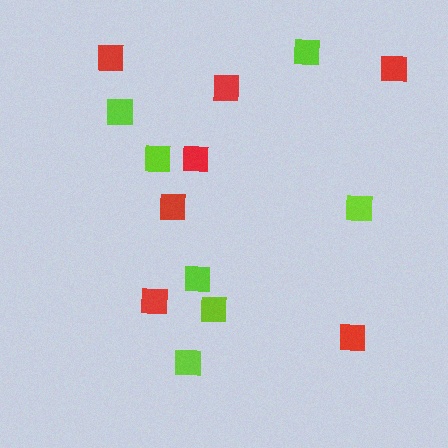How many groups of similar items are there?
There are 2 groups: one group of red squares (7) and one group of lime squares (7).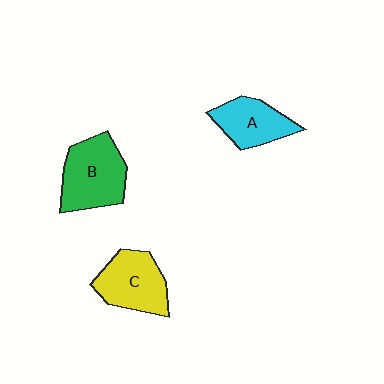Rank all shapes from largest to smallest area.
From largest to smallest: B (green), C (yellow), A (cyan).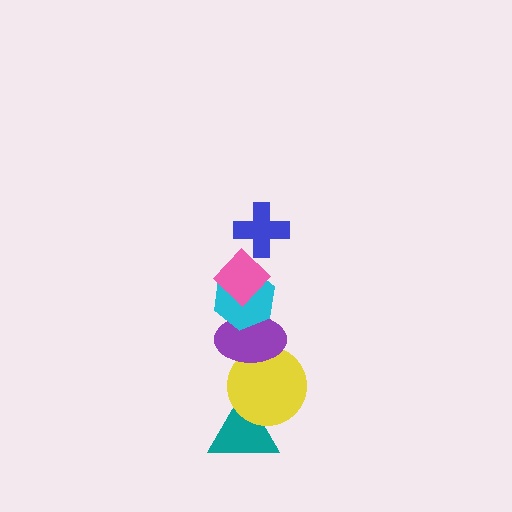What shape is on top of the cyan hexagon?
The pink diamond is on top of the cyan hexagon.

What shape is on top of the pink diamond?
The blue cross is on top of the pink diamond.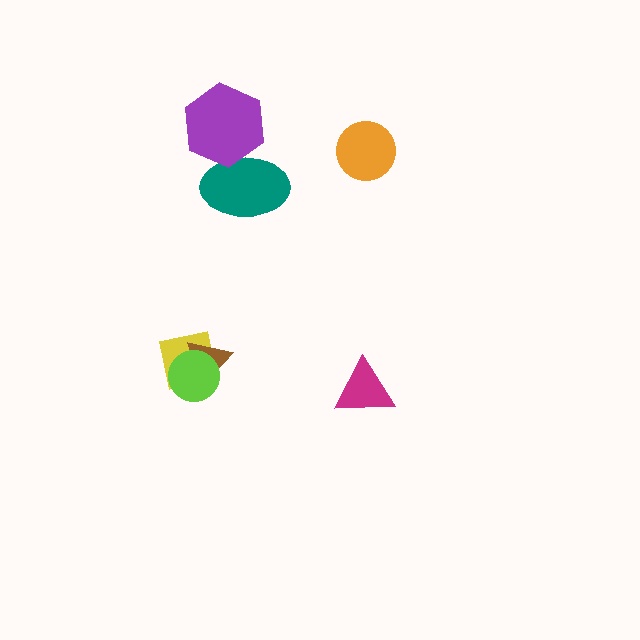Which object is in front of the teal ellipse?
The purple hexagon is in front of the teal ellipse.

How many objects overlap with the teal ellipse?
1 object overlaps with the teal ellipse.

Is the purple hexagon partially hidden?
No, no other shape covers it.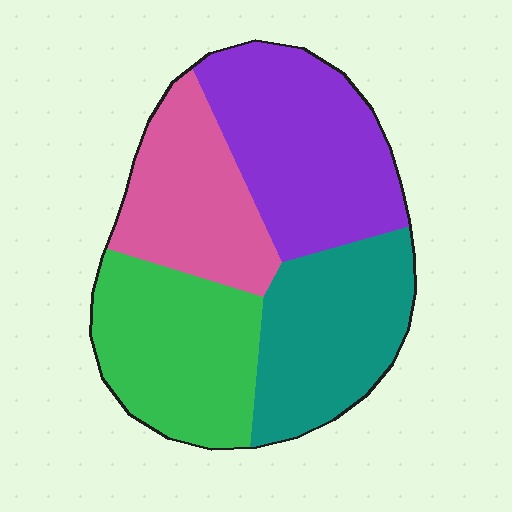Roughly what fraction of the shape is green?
Green takes up about one quarter (1/4) of the shape.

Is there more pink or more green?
Green.